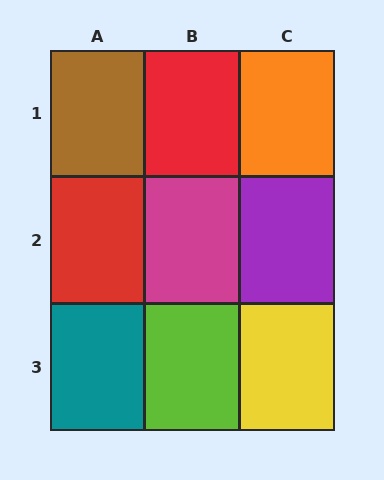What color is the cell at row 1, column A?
Brown.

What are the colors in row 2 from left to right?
Red, magenta, purple.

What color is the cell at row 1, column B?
Red.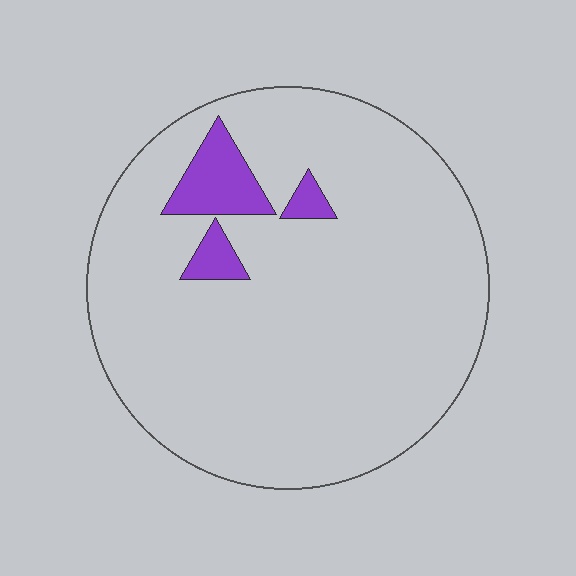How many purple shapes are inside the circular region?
3.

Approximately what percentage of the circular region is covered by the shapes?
Approximately 10%.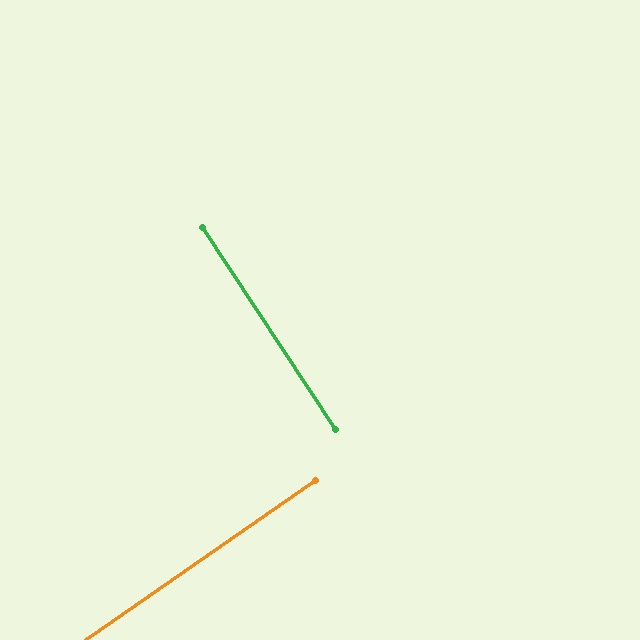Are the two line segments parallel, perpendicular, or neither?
Perpendicular — they meet at approximately 89°.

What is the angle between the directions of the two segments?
Approximately 89 degrees.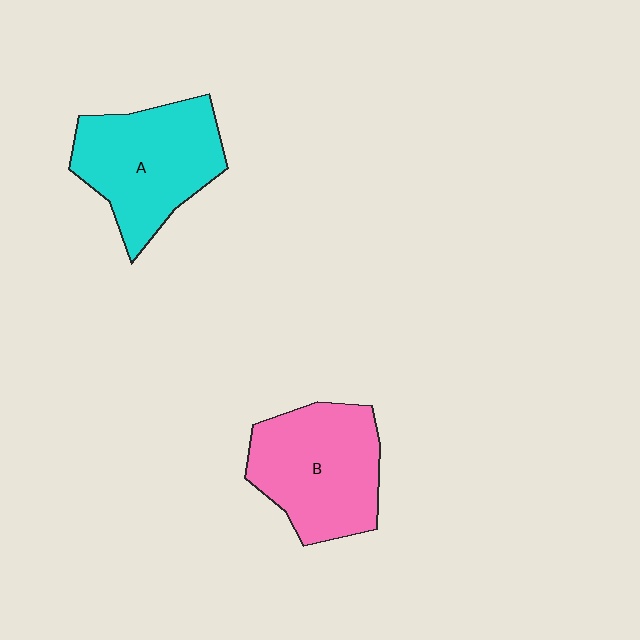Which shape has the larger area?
Shape A (cyan).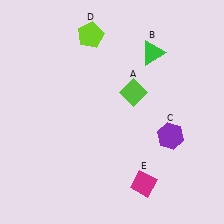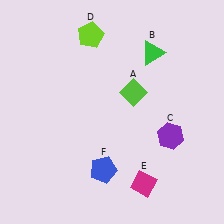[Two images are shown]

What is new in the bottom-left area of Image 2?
A blue pentagon (F) was added in the bottom-left area of Image 2.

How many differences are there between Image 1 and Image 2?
There is 1 difference between the two images.